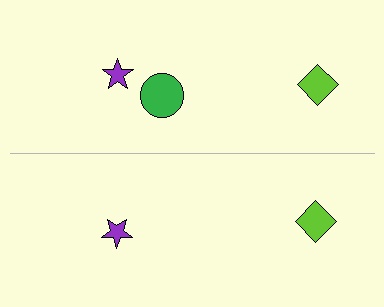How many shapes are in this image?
There are 5 shapes in this image.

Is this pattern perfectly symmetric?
No, the pattern is not perfectly symmetric. A green circle is missing from the bottom side.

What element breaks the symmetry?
A green circle is missing from the bottom side.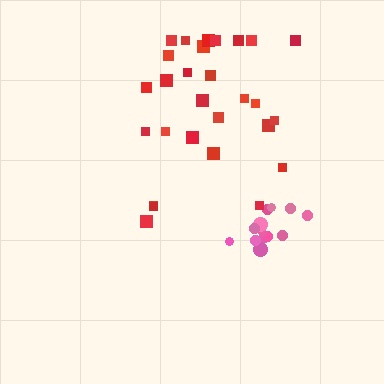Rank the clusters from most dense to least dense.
pink, red.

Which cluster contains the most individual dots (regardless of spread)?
Red (28).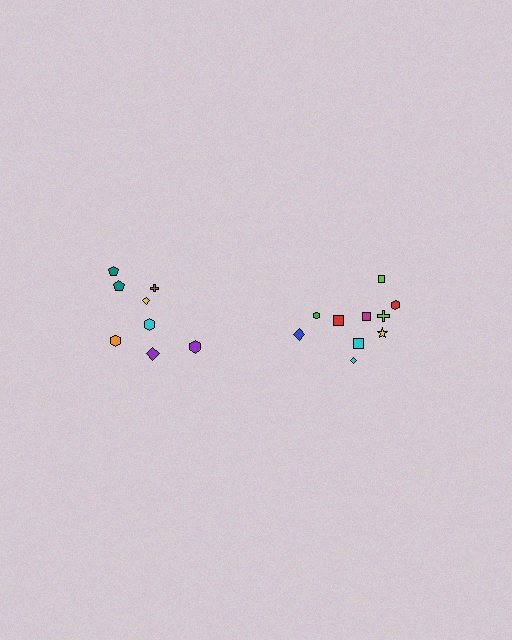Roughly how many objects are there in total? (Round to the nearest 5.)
Roughly 20 objects in total.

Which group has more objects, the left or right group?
The right group.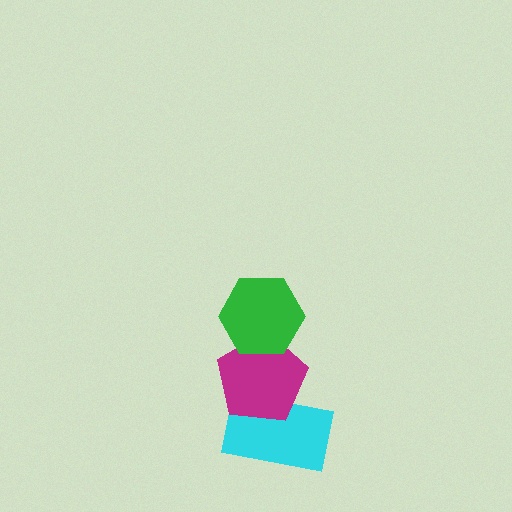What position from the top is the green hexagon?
The green hexagon is 1st from the top.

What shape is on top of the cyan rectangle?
The magenta pentagon is on top of the cyan rectangle.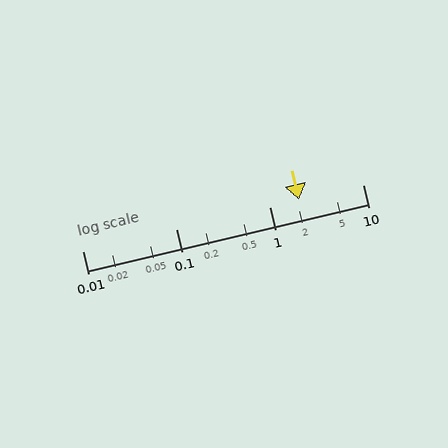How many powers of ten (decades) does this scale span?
The scale spans 3 decades, from 0.01 to 10.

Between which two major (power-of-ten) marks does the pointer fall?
The pointer is between 1 and 10.